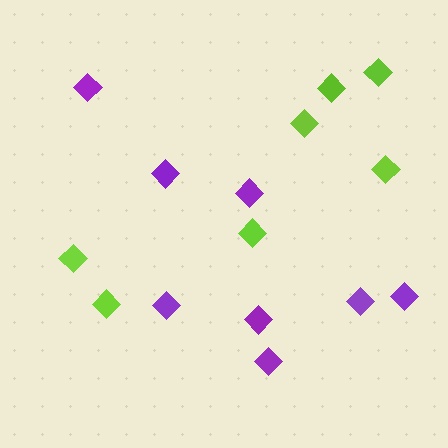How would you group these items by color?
There are 2 groups: one group of lime diamonds (7) and one group of purple diamonds (8).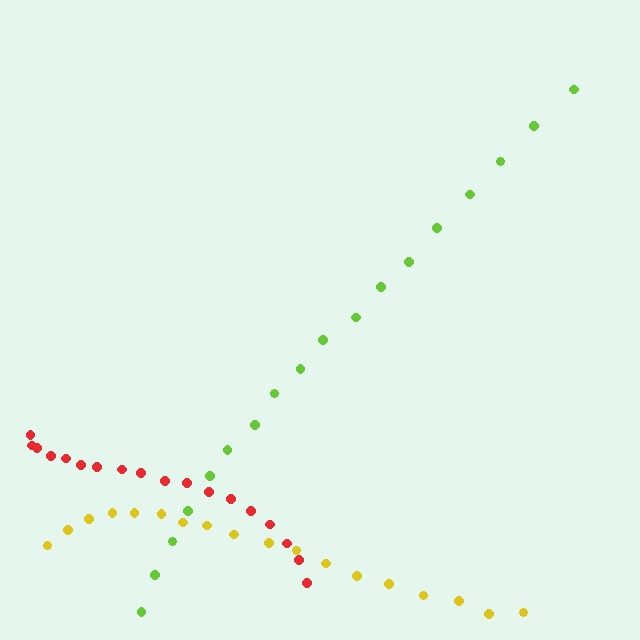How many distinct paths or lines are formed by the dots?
There are 3 distinct paths.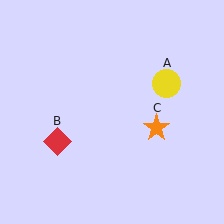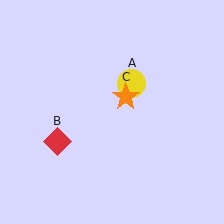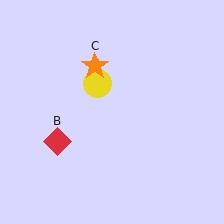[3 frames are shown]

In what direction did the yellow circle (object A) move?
The yellow circle (object A) moved left.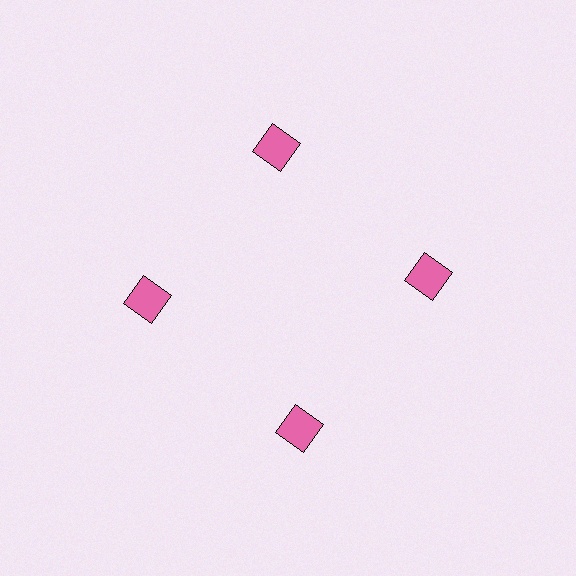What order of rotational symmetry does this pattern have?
This pattern has 4-fold rotational symmetry.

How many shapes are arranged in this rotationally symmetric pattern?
There are 4 shapes, arranged in 4 groups of 1.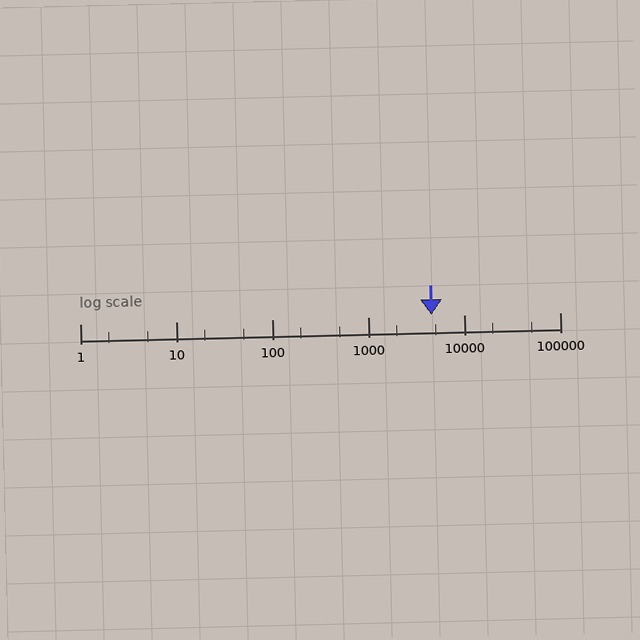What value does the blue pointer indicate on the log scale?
The pointer indicates approximately 4600.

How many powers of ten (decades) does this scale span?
The scale spans 5 decades, from 1 to 100000.